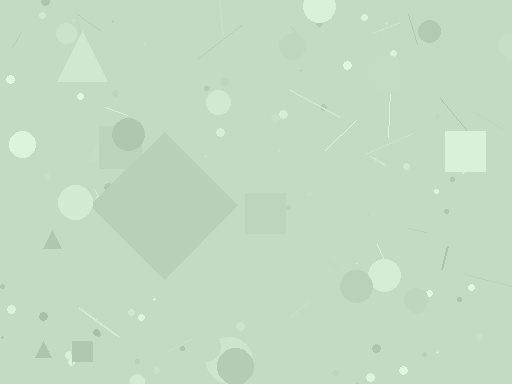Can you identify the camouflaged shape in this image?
The camouflaged shape is a diamond.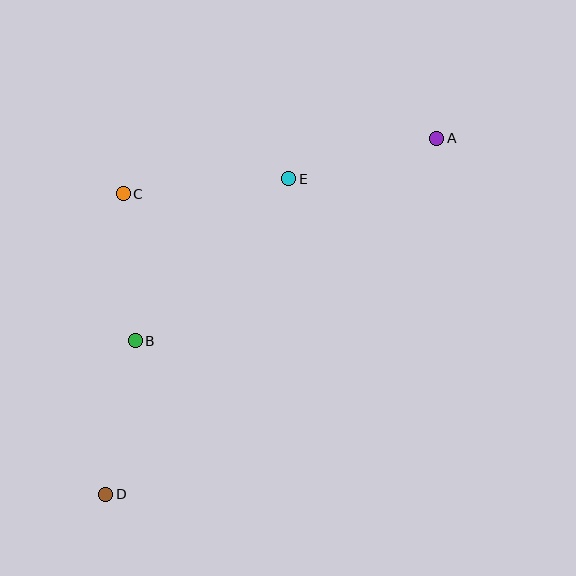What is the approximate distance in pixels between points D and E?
The distance between D and E is approximately 365 pixels.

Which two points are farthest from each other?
Points A and D are farthest from each other.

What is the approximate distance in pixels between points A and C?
The distance between A and C is approximately 319 pixels.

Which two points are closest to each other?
Points B and C are closest to each other.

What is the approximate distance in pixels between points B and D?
The distance between B and D is approximately 156 pixels.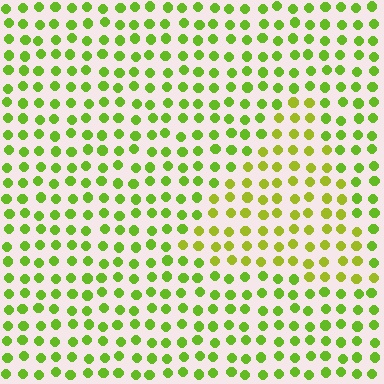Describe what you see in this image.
The image is filled with small lime elements in a uniform arrangement. A triangle-shaped region is visible where the elements are tinted to a slightly different hue, forming a subtle color boundary.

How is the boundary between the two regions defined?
The boundary is defined purely by a slight shift in hue (about 23 degrees). Spacing, size, and orientation are identical on both sides.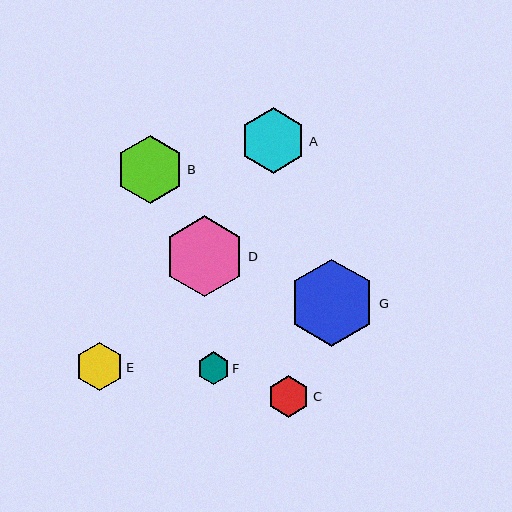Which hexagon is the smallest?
Hexagon F is the smallest with a size of approximately 32 pixels.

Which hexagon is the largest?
Hexagon G is the largest with a size of approximately 87 pixels.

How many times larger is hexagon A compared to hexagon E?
Hexagon A is approximately 1.4 times the size of hexagon E.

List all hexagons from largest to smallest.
From largest to smallest: G, D, B, A, E, C, F.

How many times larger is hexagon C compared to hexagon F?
Hexagon C is approximately 1.3 times the size of hexagon F.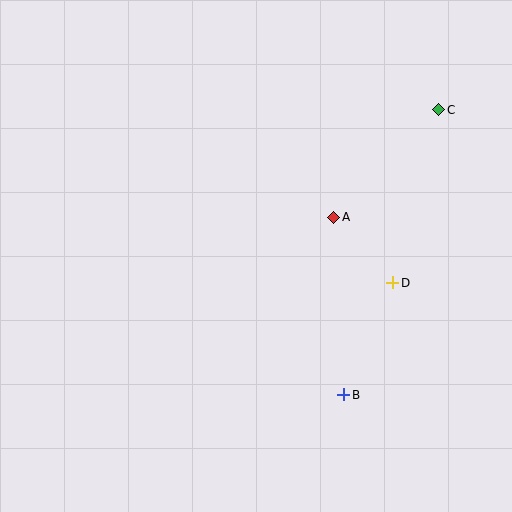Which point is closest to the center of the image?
Point A at (334, 217) is closest to the center.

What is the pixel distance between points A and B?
The distance between A and B is 178 pixels.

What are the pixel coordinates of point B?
Point B is at (344, 395).